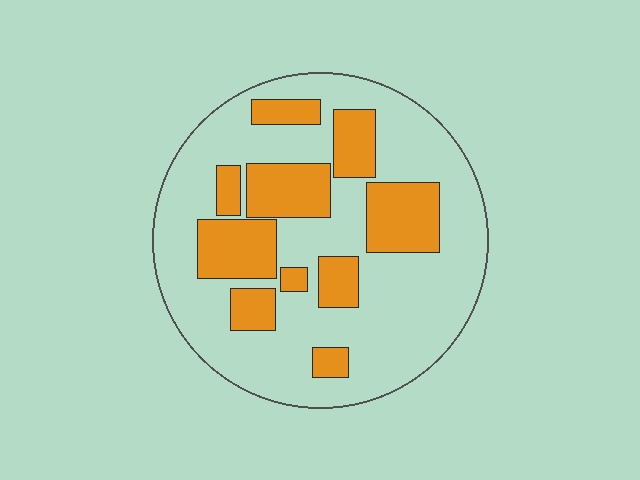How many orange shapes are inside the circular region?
10.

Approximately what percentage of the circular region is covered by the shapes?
Approximately 30%.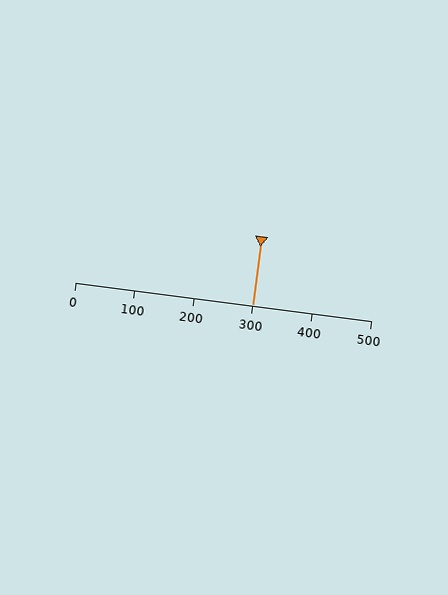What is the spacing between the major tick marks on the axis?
The major ticks are spaced 100 apart.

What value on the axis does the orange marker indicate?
The marker indicates approximately 300.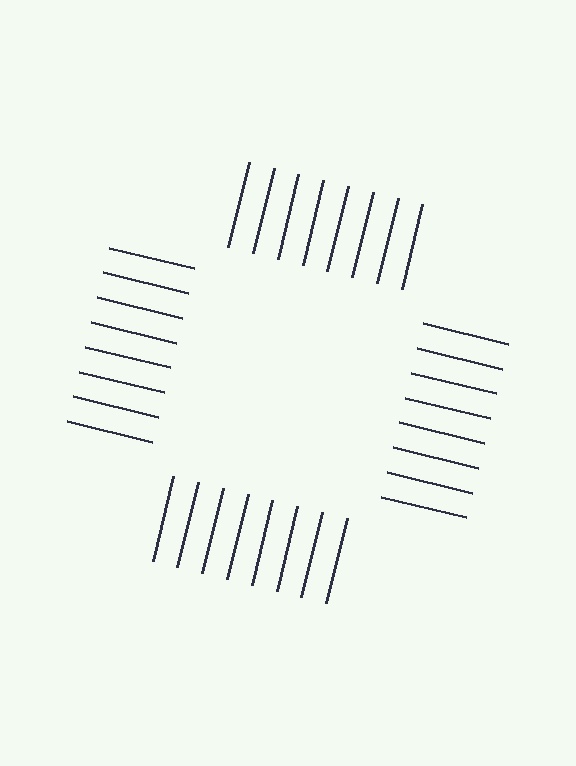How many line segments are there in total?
32 — 8 along each of the 4 edges.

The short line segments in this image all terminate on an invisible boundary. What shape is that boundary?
An illusory square — the line segments terminate on its edges but no continuous stroke is drawn.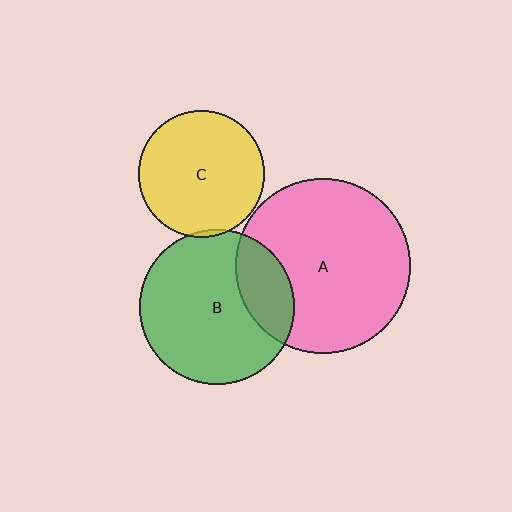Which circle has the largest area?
Circle A (pink).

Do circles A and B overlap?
Yes.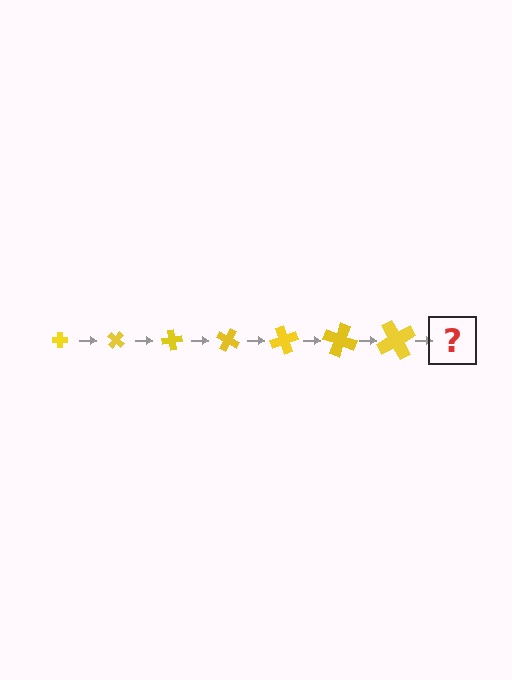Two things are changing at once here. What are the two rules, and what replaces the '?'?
The two rules are that the cross grows larger each step and it rotates 40 degrees each step. The '?' should be a cross, larger than the previous one and rotated 280 degrees from the start.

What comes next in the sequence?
The next element should be a cross, larger than the previous one and rotated 280 degrees from the start.